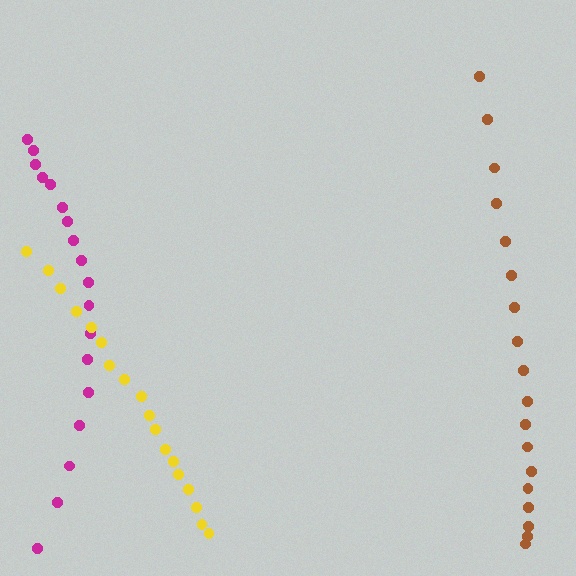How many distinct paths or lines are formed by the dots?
There are 3 distinct paths.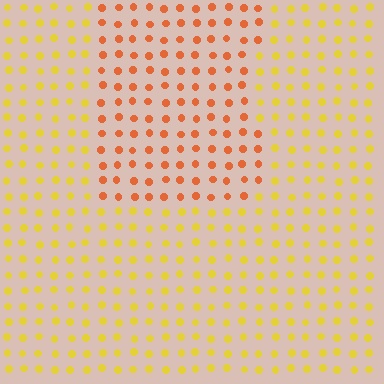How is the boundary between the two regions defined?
The boundary is defined purely by a slight shift in hue (about 37 degrees). Spacing, size, and orientation are identical on both sides.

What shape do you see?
I see a rectangle.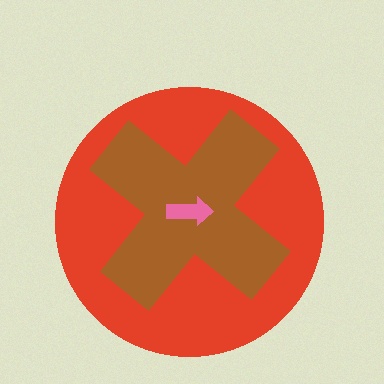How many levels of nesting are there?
3.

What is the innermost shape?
The pink arrow.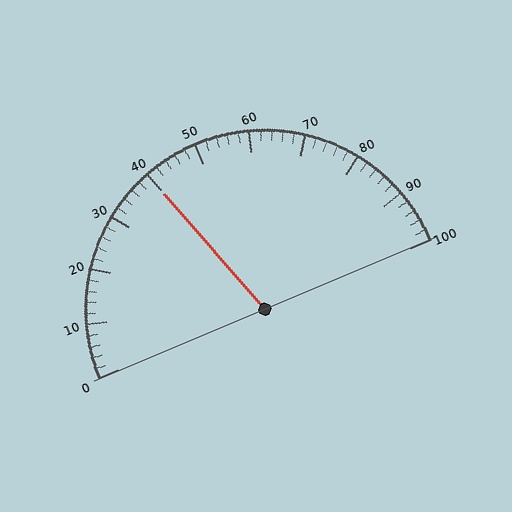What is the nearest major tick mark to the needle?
The nearest major tick mark is 40.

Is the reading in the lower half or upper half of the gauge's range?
The reading is in the lower half of the range (0 to 100).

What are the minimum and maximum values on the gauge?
The gauge ranges from 0 to 100.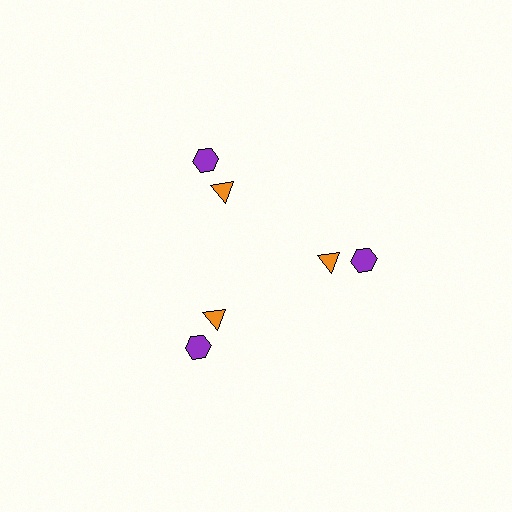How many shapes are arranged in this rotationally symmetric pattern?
There are 6 shapes, arranged in 3 groups of 2.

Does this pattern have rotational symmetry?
Yes, this pattern has 3-fold rotational symmetry. It looks the same after rotating 120 degrees around the center.